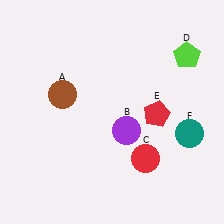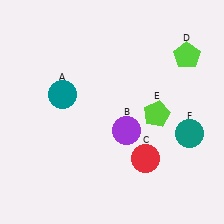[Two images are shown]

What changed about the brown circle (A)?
In Image 1, A is brown. In Image 2, it changed to teal.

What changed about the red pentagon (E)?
In Image 1, E is red. In Image 2, it changed to lime.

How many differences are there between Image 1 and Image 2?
There are 2 differences between the two images.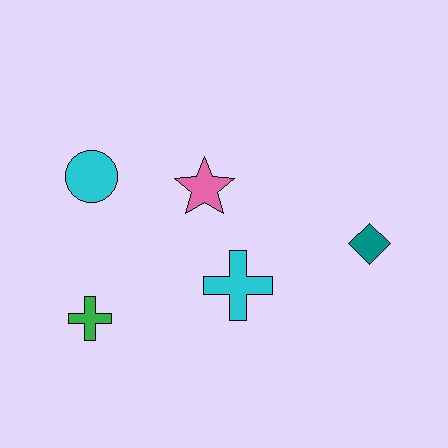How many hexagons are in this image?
There are no hexagons.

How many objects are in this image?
There are 5 objects.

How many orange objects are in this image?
There are no orange objects.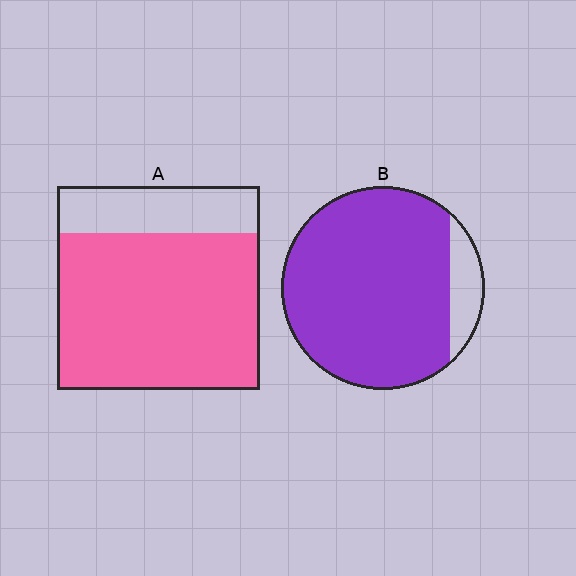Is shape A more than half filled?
Yes.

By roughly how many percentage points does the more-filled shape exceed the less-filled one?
By roughly 10 percentage points (B over A).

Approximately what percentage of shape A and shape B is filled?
A is approximately 75% and B is approximately 90%.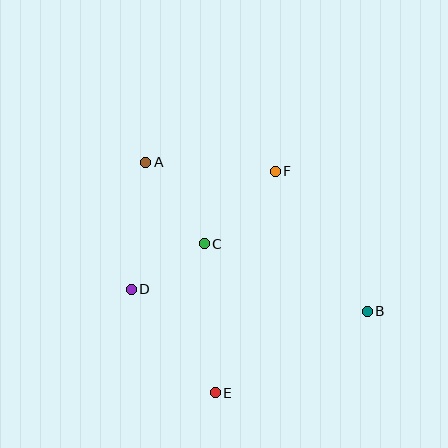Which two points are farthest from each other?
Points A and B are farthest from each other.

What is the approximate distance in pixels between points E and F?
The distance between E and F is approximately 229 pixels.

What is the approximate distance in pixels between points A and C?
The distance between A and C is approximately 100 pixels.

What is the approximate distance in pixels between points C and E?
The distance between C and E is approximately 150 pixels.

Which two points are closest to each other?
Points C and D are closest to each other.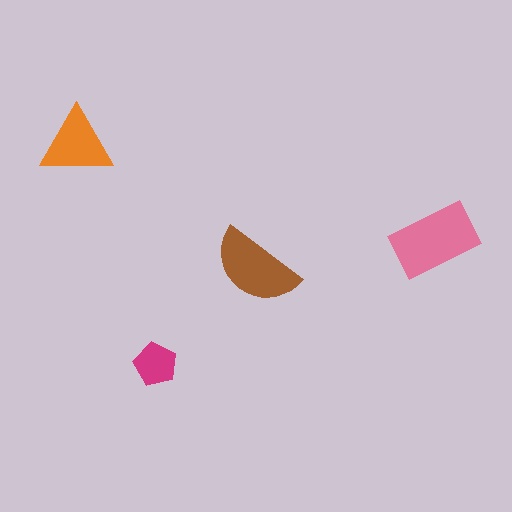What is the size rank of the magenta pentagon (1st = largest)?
4th.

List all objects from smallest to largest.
The magenta pentagon, the orange triangle, the brown semicircle, the pink rectangle.